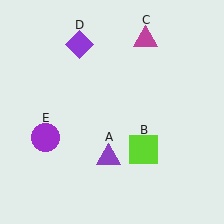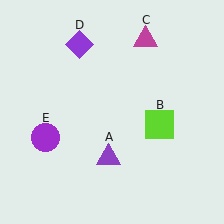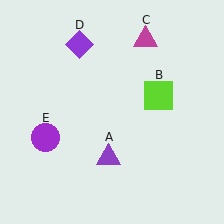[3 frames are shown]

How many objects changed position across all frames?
1 object changed position: lime square (object B).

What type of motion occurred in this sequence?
The lime square (object B) rotated counterclockwise around the center of the scene.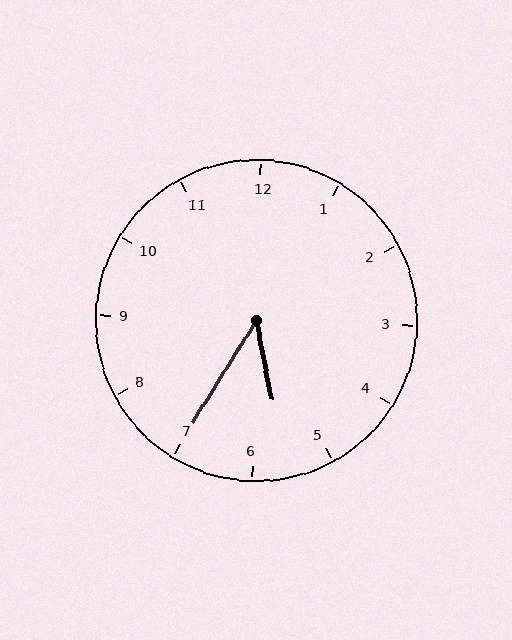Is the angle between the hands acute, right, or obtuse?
It is acute.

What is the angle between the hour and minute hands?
Approximately 42 degrees.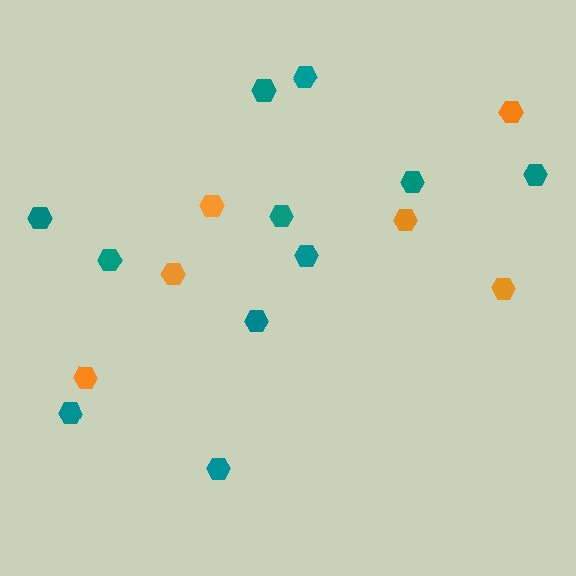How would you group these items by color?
There are 2 groups: one group of orange hexagons (6) and one group of teal hexagons (11).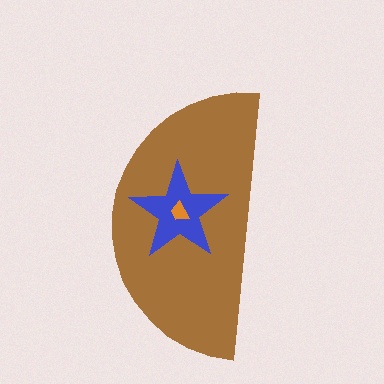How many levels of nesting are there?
3.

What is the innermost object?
The orange trapezoid.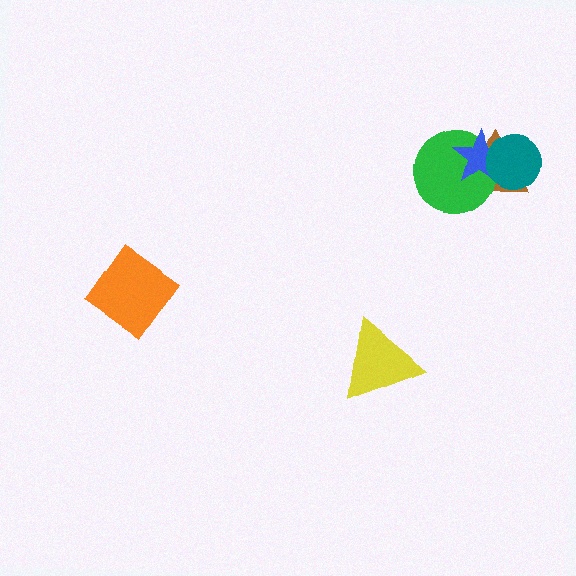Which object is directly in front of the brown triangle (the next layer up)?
The green circle is directly in front of the brown triangle.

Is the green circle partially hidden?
Yes, it is partially covered by another shape.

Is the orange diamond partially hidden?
No, no other shape covers it.